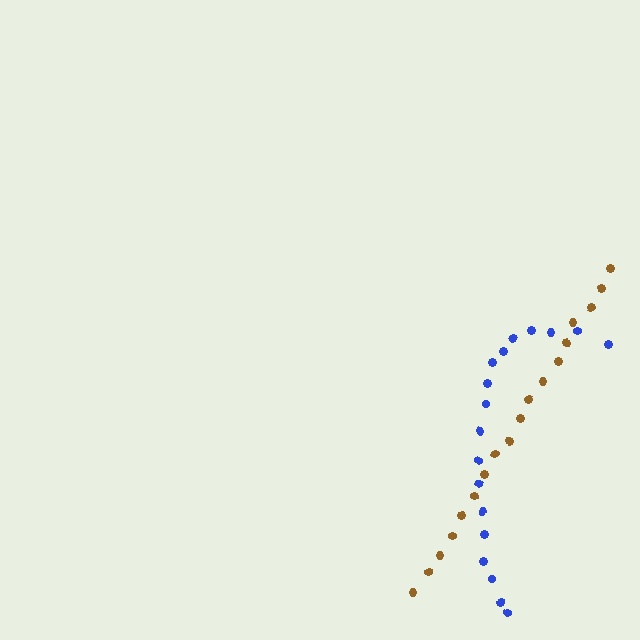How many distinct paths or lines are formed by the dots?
There are 2 distinct paths.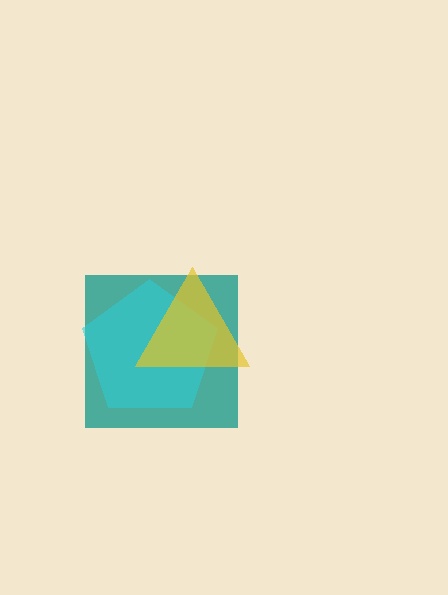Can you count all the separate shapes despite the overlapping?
Yes, there are 3 separate shapes.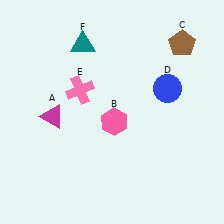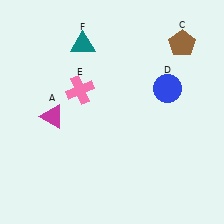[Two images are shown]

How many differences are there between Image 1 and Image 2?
There is 1 difference between the two images.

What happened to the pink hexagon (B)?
The pink hexagon (B) was removed in Image 2. It was in the bottom-right area of Image 1.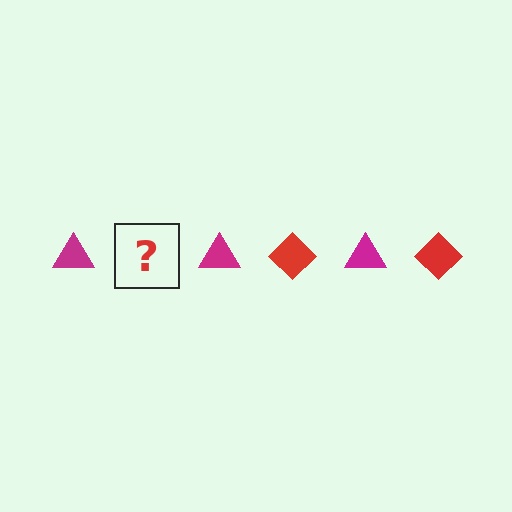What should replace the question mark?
The question mark should be replaced with a red diamond.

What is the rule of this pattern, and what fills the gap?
The rule is that the pattern alternates between magenta triangle and red diamond. The gap should be filled with a red diamond.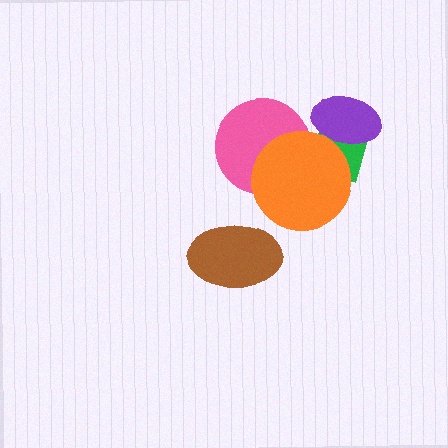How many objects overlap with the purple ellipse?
2 objects overlap with the purple ellipse.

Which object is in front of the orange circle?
The purple ellipse is in front of the orange circle.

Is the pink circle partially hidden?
Yes, it is partially covered by another shape.